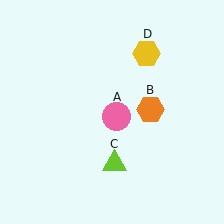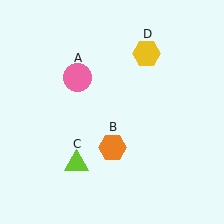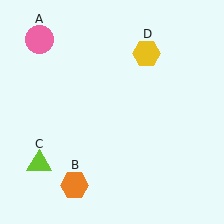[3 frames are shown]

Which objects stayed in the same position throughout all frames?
Yellow hexagon (object D) remained stationary.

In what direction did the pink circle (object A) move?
The pink circle (object A) moved up and to the left.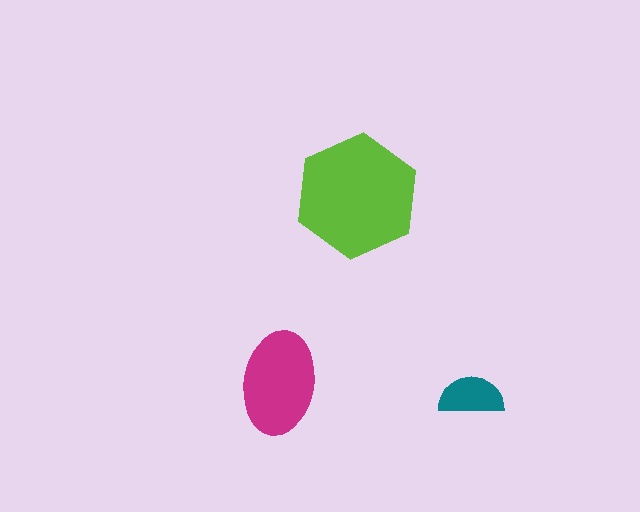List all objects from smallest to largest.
The teal semicircle, the magenta ellipse, the lime hexagon.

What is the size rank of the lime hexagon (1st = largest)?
1st.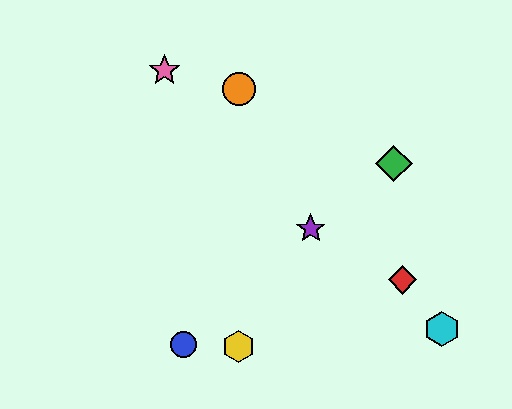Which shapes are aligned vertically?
The yellow hexagon, the orange circle are aligned vertically.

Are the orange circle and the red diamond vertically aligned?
No, the orange circle is at x≈239 and the red diamond is at x≈403.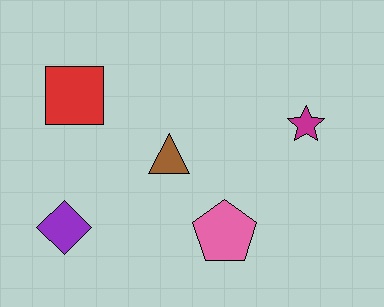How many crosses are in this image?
There are no crosses.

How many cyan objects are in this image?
There are no cyan objects.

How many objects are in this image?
There are 5 objects.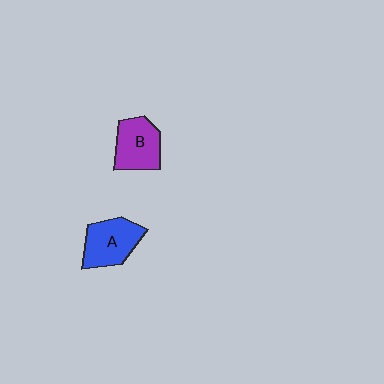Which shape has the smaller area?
Shape B (purple).